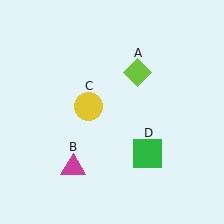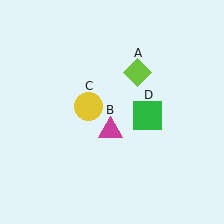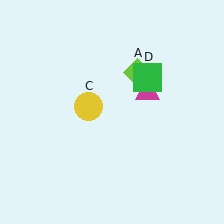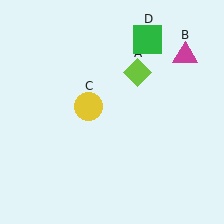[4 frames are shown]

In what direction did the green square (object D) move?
The green square (object D) moved up.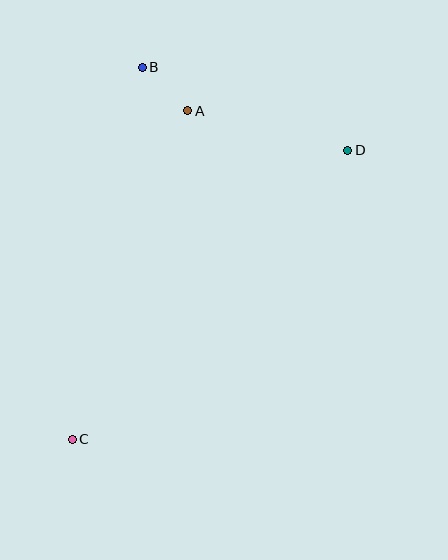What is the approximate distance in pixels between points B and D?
The distance between B and D is approximately 221 pixels.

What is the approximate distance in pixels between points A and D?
The distance between A and D is approximately 165 pixels.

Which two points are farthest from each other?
Points C and D are farthest from each other.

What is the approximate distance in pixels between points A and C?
The distance between A and C is approximately 348 pixels.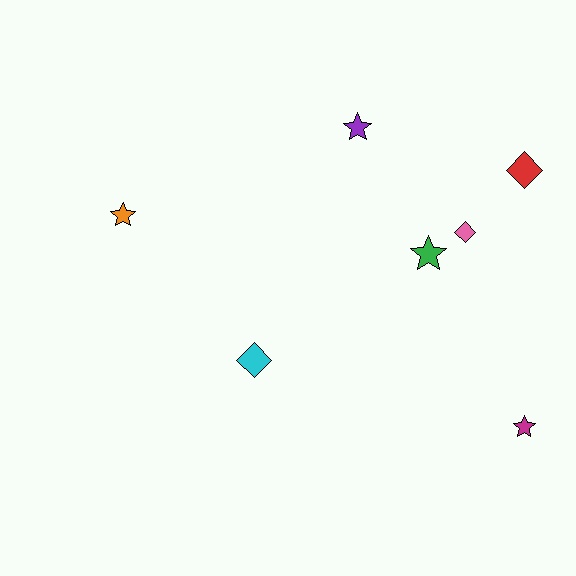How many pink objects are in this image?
There is 1 pink object.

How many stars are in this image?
There are 4 stars.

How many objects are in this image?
There are 7 objects.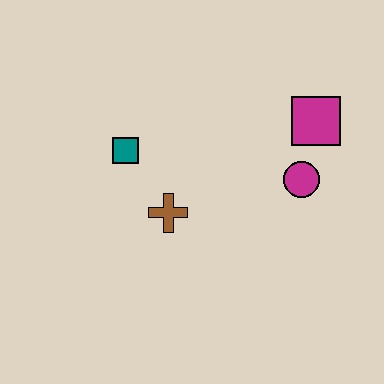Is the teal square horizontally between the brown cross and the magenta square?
No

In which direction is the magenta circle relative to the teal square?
The magenta circle is to the right of the teal square.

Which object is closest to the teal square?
The brown cross is closest to the teal square.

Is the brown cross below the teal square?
Yes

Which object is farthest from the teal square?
The magenta square is farthest from the teal square.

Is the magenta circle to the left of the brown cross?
No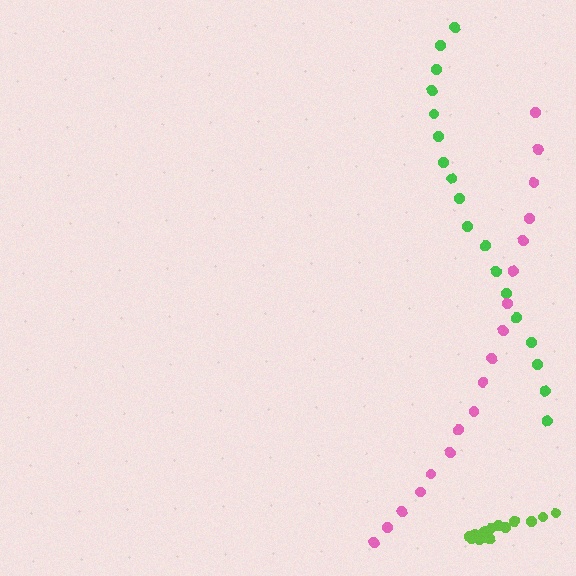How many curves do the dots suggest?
There are 3 distinct paths.